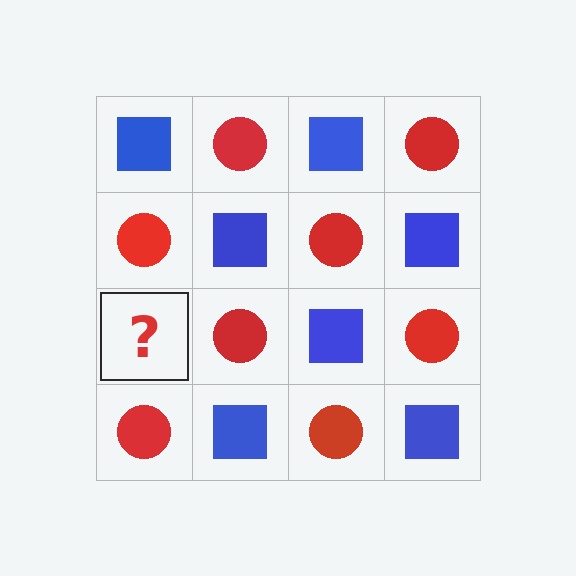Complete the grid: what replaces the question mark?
The question mark should be replaced with a blue square.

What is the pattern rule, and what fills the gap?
The rule is that it alternates blue square and red circle in a checkerboard pattern. The gap should be filled with a blue square.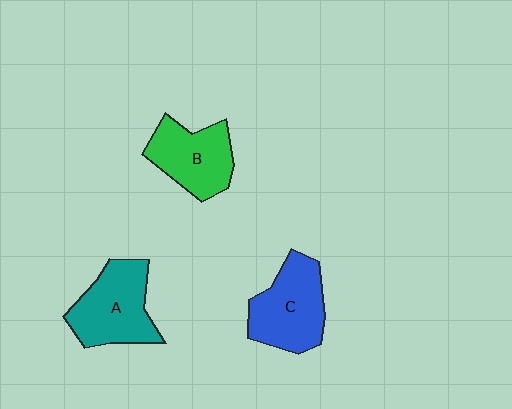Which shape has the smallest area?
Shape B (green).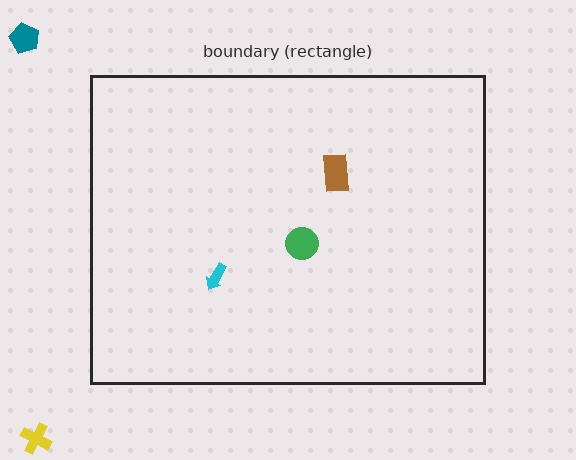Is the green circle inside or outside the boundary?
Inside.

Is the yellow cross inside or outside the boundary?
Outside.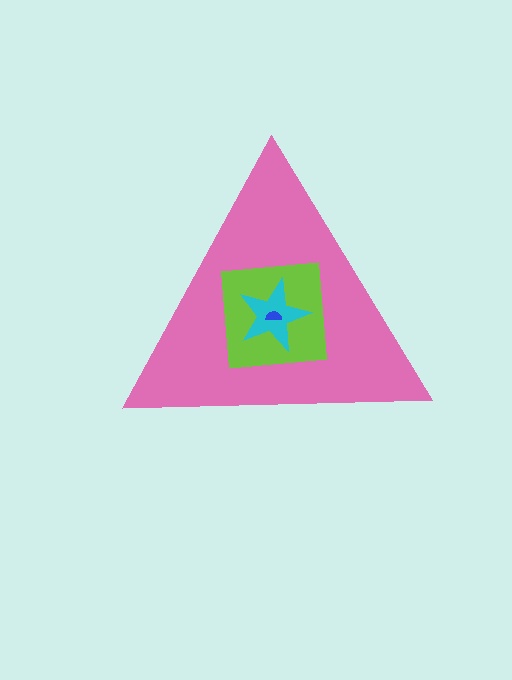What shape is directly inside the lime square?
The cyan star.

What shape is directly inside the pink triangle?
The lime square.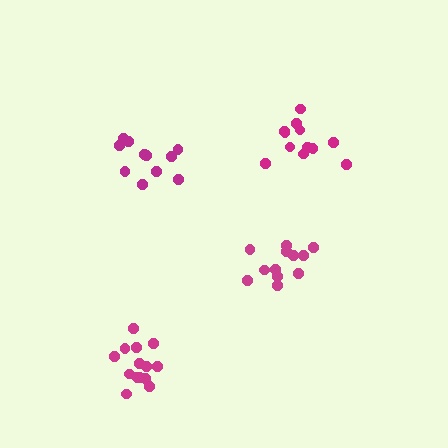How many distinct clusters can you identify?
There are 4 distinct clusters.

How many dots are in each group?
Group 1: 12 dots, Group 2: 14 dots, Group 3: 11 dots, Group 4: 12 dots (49 total).